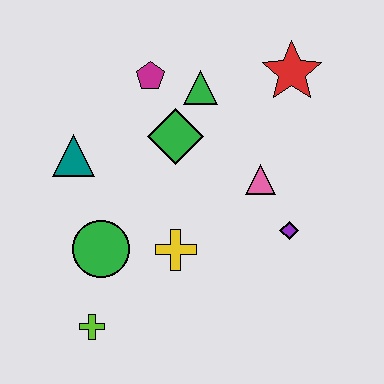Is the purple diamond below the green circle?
No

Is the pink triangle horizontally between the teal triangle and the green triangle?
No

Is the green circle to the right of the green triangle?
No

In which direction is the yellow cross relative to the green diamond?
The yellow cross is below the green diamond.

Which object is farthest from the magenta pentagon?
The lime cross is farthest from the magenta pentagon.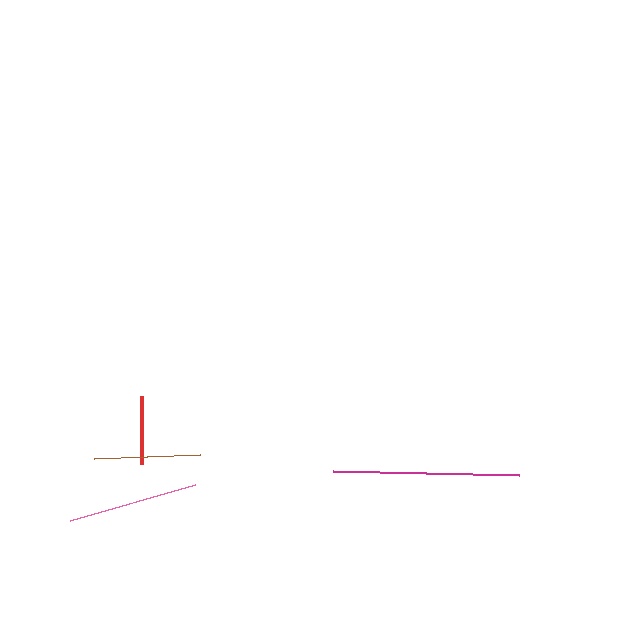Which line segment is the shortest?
The red line is the shortest at approximately 68 pixels.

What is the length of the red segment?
The red segment is approximately 68 pixels long.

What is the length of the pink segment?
The pink segment is approximately 130 pixels long.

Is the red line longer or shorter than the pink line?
The pink line is longer than the red line.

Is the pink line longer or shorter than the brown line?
The pink line is longer than the brown line.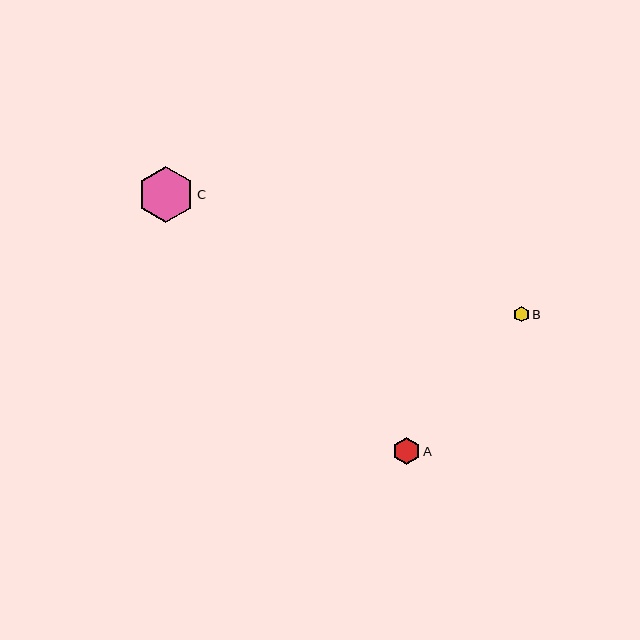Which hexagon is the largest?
Hexagon C is the largest with a size of approximately 56 pixels.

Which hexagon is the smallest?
Hexagon B is the smallest with a size of approximately 15 pixels.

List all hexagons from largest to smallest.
From largest to smallest: C, A, B.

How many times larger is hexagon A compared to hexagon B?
Hexagon A is approximately 1.8 times the size of hexagon B.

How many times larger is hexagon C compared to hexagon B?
Hexagon C is approximately 3.7 times the size of hexagon B.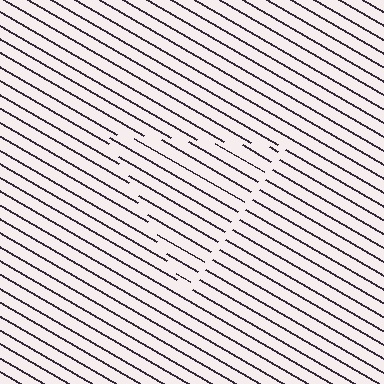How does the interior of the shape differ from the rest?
The interior of the shape contains the same grating, shifted by half a period — the contour is defined by the phase discontinuity where line-ends from the inner and outer gratings abut.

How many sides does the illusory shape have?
3 sides — the line-ends trace a triangle.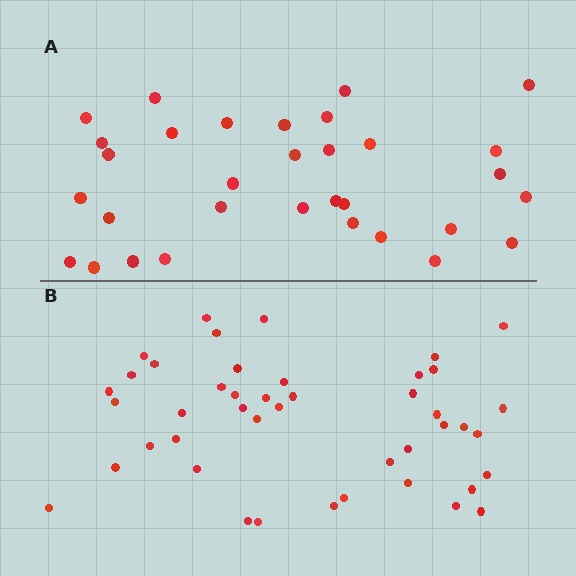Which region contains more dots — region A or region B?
Region B (the bottom region) has more dots.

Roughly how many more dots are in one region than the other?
Region B has roughly 12 or so more dots than region A.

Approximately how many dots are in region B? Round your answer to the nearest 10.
About 40 dots. (The exact count is 44, which rounds to 40.)